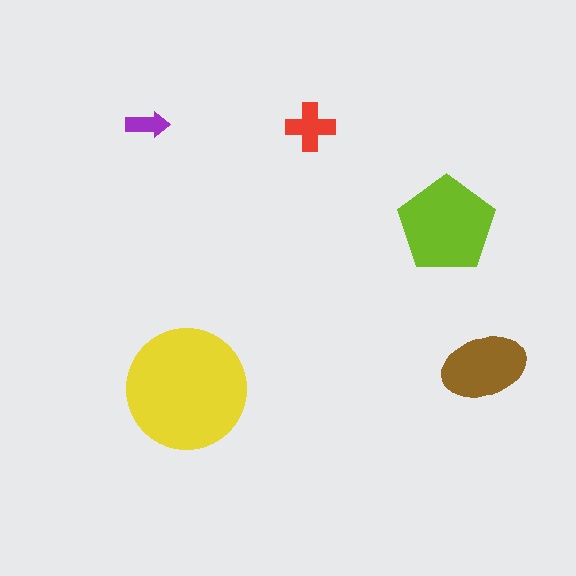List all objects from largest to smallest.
The yellow circle, the lime pentagon, the brown ellipse, the red cross, the purple arrow.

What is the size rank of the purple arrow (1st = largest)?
5th.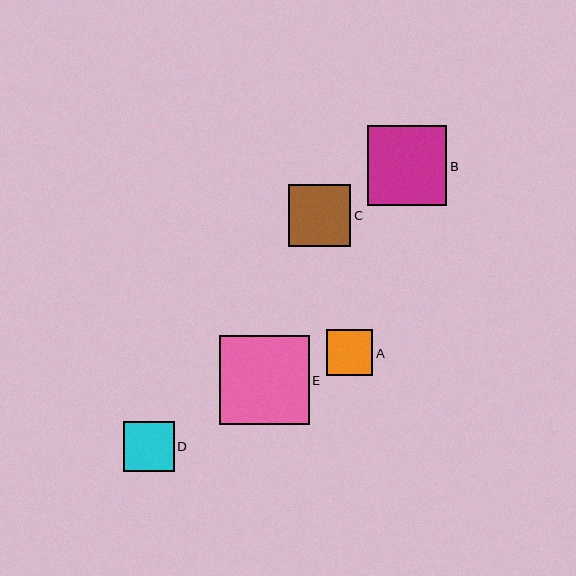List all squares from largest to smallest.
From largest to smallest: E, B, C, D, A.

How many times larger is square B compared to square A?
Square B is approximately 1.7 times the size of square A.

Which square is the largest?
Square E is the largest with a size of approximately 90 pixels.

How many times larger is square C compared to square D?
Square C is approximately 1.2 times the size of square D.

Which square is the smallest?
Square A is the smallest with a size of approximately 46 pixels.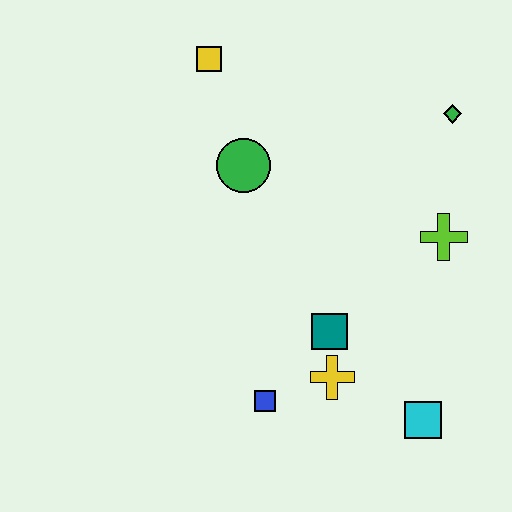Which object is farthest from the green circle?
The cyan square is farthest from the green circle.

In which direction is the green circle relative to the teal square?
The green circle is above the teal square.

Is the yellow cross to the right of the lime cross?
No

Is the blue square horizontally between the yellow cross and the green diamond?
No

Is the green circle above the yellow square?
No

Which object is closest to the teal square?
The yellow cross is closest to the teal square.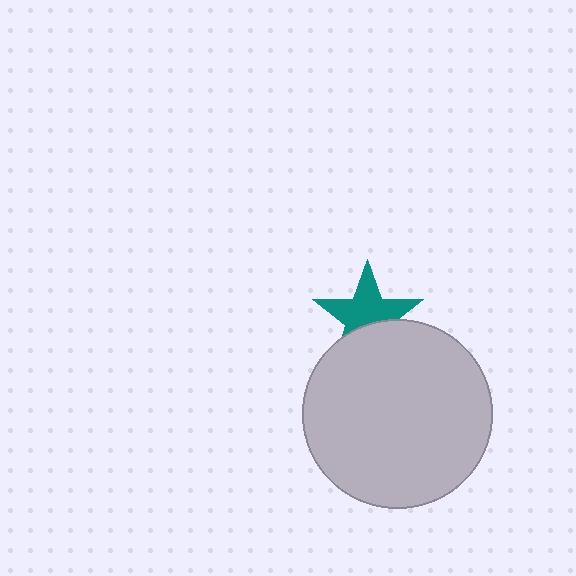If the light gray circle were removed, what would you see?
You would see the complete teal star.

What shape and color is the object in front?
The object in front is a light gray circle.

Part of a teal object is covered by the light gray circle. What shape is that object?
It is a star.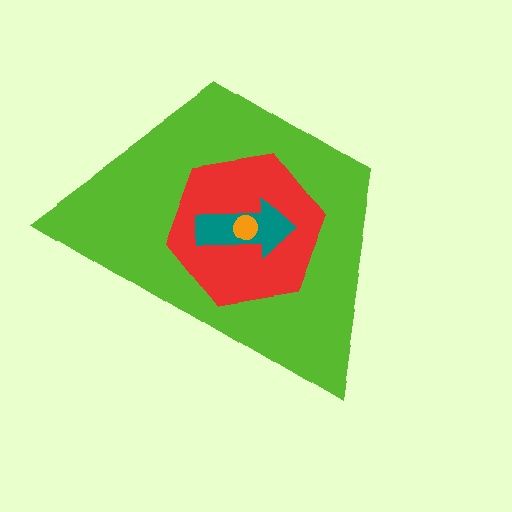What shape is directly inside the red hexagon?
The teal arrow.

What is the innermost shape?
The orange circle.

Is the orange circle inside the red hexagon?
Yes.